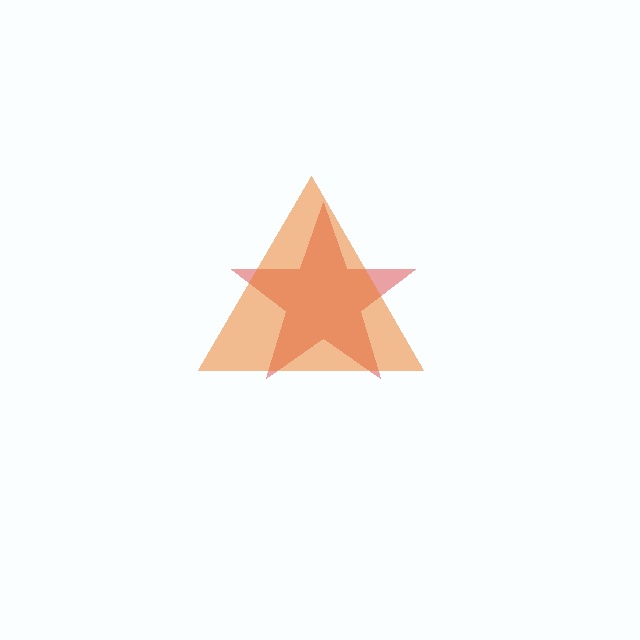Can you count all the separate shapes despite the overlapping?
Yes, there are 2 separate shapes.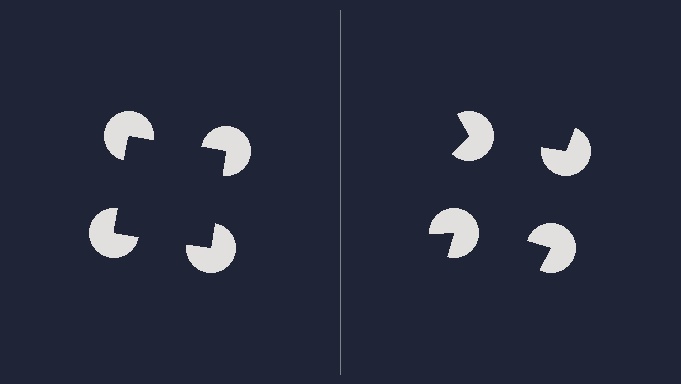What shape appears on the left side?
An illusory square.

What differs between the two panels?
The pac-man discs are positioned identically on both sides; only the wedge orientations differ. On the left they align to a square; on the right they are misaligned.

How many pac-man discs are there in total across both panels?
8 — 4 on each side.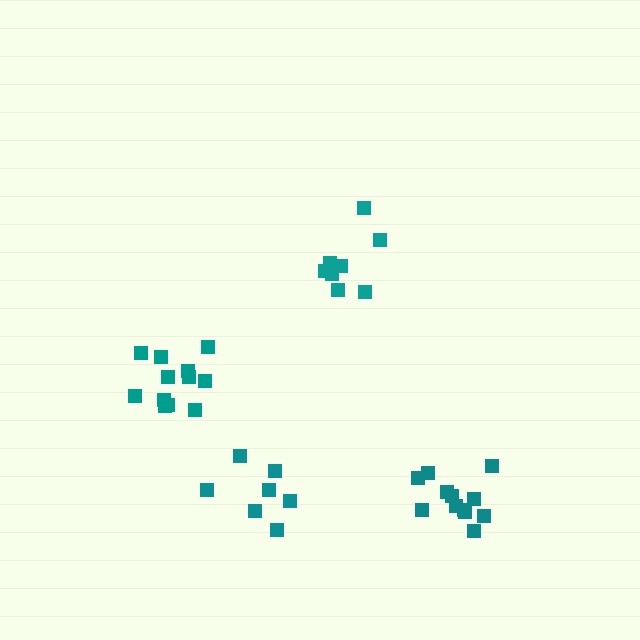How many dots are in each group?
Group 1: 12 dots, Group 2: 8 dots, Group 3: 7 dots, Group 4: 12 dots (39 total).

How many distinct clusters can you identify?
There are 4 distinct clusters.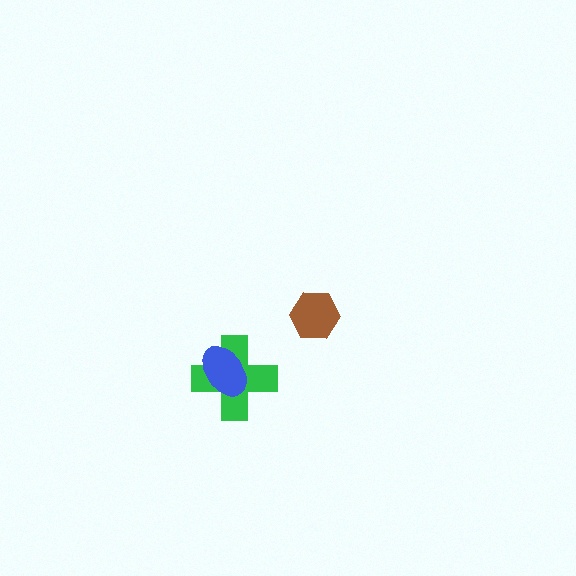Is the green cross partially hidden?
Yes, it is partially covered by another shape.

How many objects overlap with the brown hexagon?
0 objects overlap with the brown hexagon.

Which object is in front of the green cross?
The blue ellipse is in front of the green cross.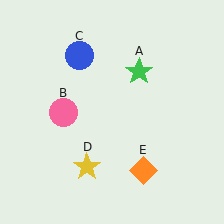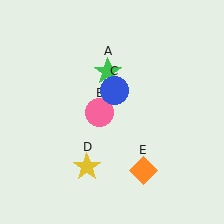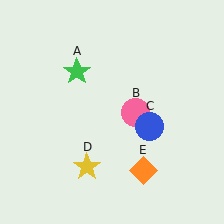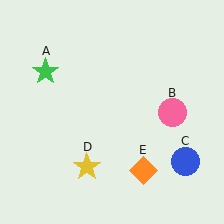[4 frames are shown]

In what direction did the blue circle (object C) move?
The blue circle (object C) moved down and to the right.